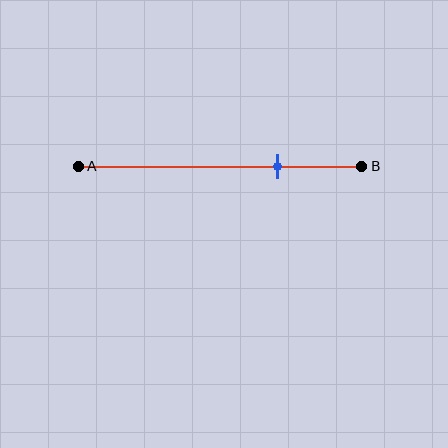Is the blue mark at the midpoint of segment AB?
No, the mark is at about 70% from A, not at the 50% midpoint.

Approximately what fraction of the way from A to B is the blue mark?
The blue mark is approximately 70% of the way from A to B.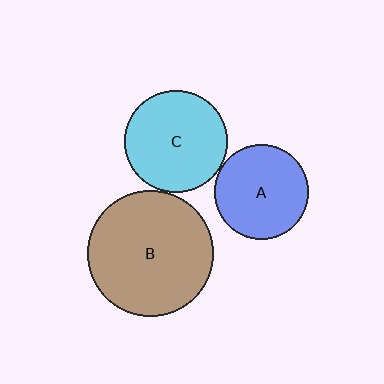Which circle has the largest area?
Circle B (brown).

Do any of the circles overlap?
No, none of the circles overlap.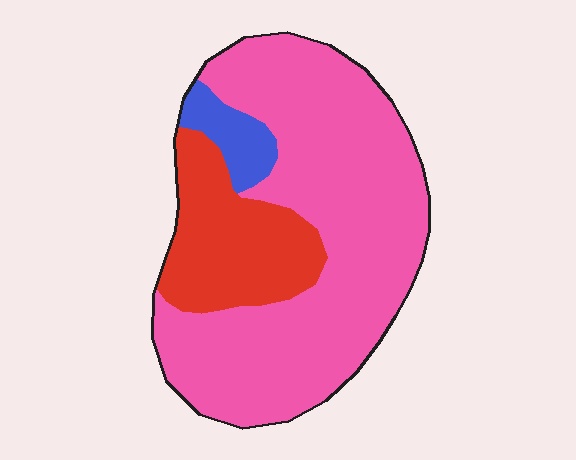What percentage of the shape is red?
Red covers 23% of the shape.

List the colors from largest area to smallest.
From largest to smallest: pink, red, blue.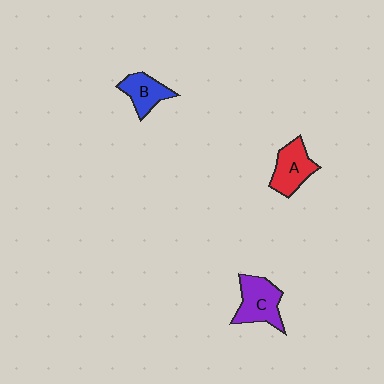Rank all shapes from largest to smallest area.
From largest to smallest: C (purple), A (red), B (blue).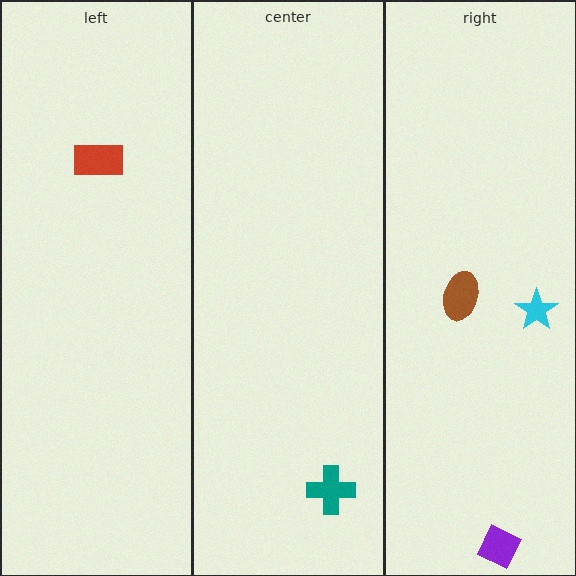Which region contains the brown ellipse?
The right region.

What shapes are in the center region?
The teal cross.